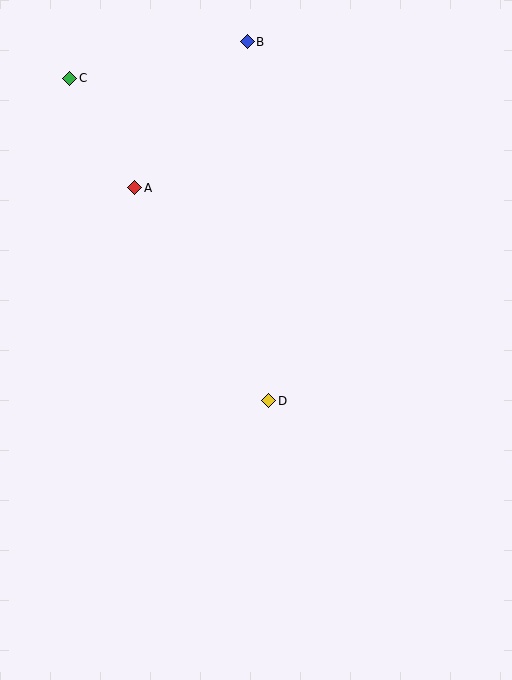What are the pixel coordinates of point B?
Point B is at (247, 42).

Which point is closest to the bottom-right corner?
Point D is closest to the bottom-right corner.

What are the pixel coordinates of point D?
Point D is at (269, 401).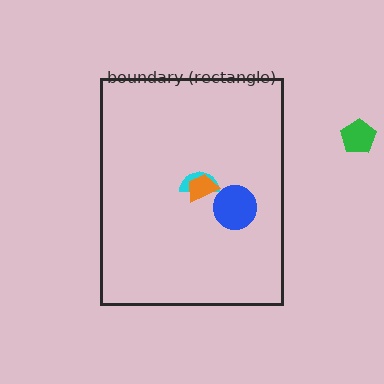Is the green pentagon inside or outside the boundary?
Outside.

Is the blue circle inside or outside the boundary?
Inside.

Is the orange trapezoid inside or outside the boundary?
Inside.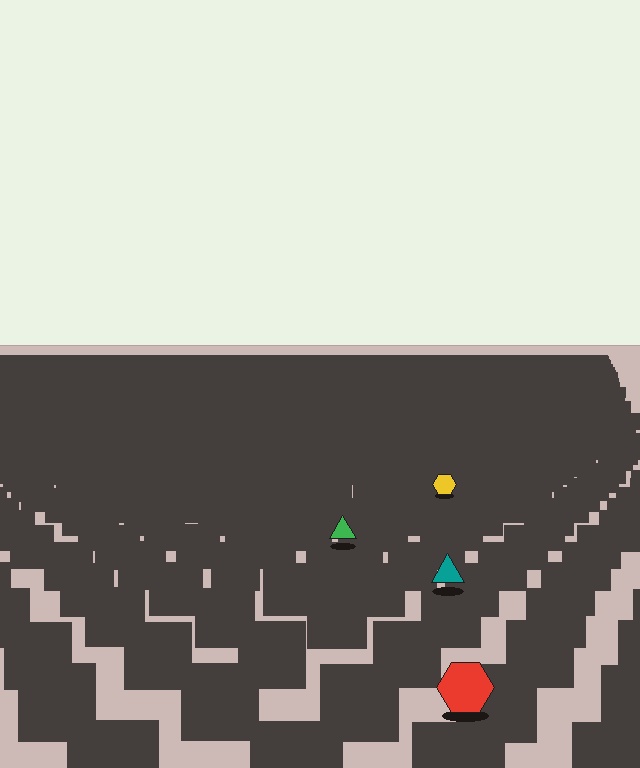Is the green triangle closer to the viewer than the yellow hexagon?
Yes. The green triangle is closer — you can tell from the texture gradient: the ground texture is coarser near it.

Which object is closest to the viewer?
The red hexagon is closest. The texture marks near it are larger and more spread out.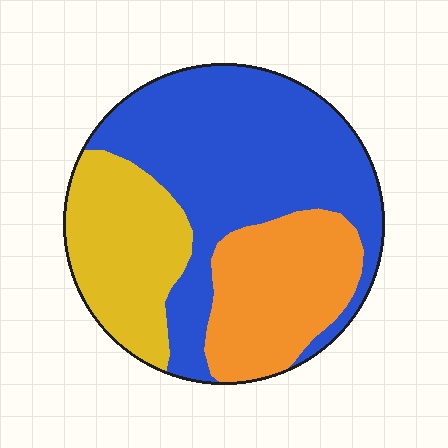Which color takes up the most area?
Blue, at roughly 50%.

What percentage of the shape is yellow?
Yellow takes up about one quarter (1/4) of the shape.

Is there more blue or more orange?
Blue.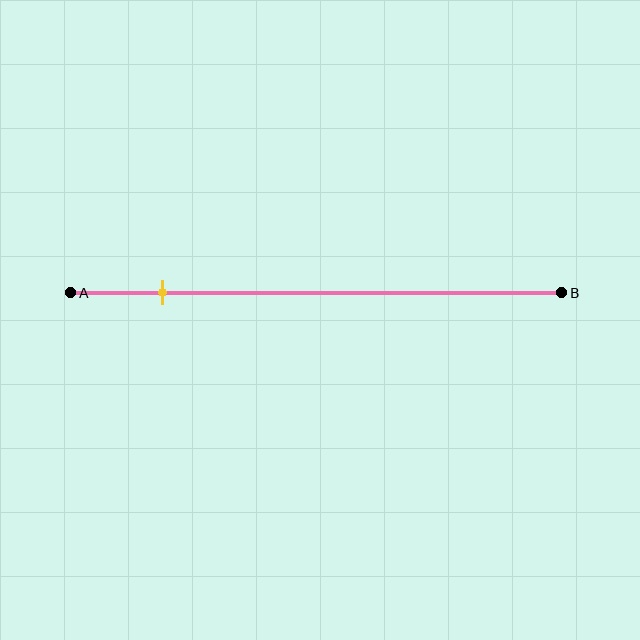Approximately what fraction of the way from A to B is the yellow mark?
The yellow mark is approximately 20% of the way from A to B.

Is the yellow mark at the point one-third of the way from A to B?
No, the mark is at about 20% from A, not at the 33% one-third point.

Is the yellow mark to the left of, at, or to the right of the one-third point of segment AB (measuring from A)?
The yellow mark is to the left of the one-third point of segment AB.